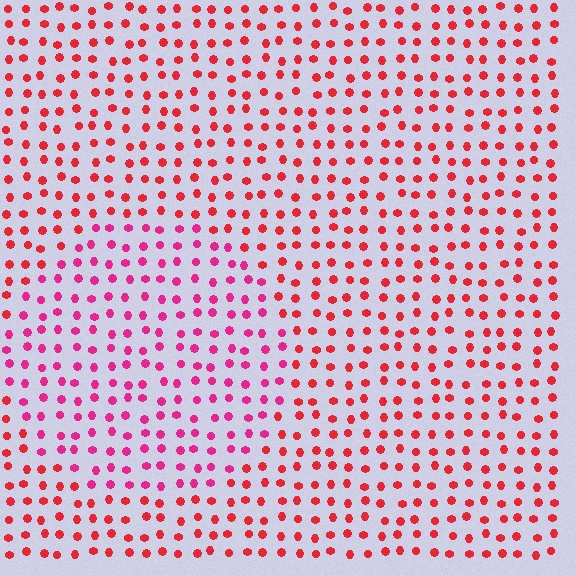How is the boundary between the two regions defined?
The boundary is defined purely by a slight shift in hue (about 29 degrees). Spacing, size, and orientation are identical on both sides.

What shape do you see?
I see a circle.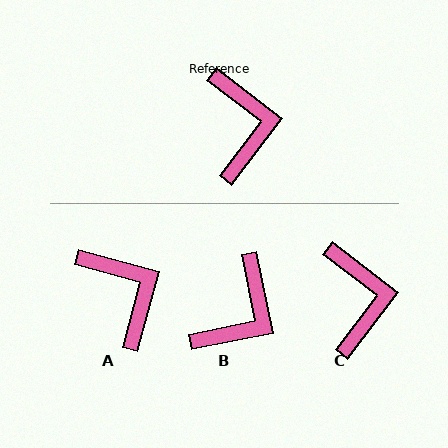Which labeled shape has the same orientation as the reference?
C.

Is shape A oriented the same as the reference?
No, it is off by about 22 degrees.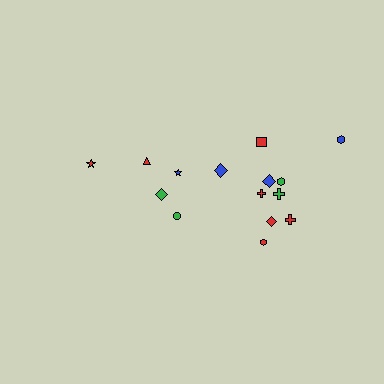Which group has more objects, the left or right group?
The right group.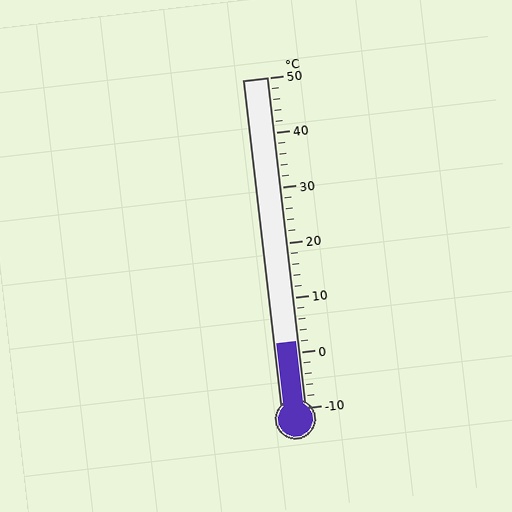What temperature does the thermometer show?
The thermometer shows approximately 2°C.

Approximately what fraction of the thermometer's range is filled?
The thermometer is filled to approximately 20% of its range.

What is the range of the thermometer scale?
The thermometer scale ranges from -10°C to 50°C.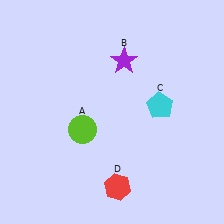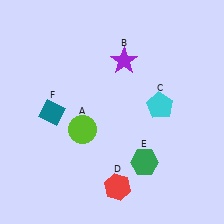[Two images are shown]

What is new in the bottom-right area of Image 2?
A green hexagon (E) was added in the bottom-right area of Image 2.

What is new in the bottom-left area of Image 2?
A teal diamond (F) was added in the bottom-left area of Image 2.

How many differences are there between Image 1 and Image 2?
There are 2 differences between the two images.